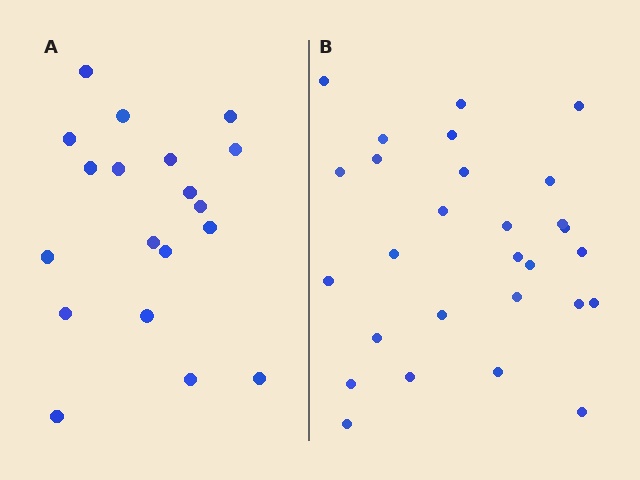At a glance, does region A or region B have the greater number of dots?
Region B (the right region) has more dots.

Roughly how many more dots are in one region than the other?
Region B has roughly 8 or so more dots than region A.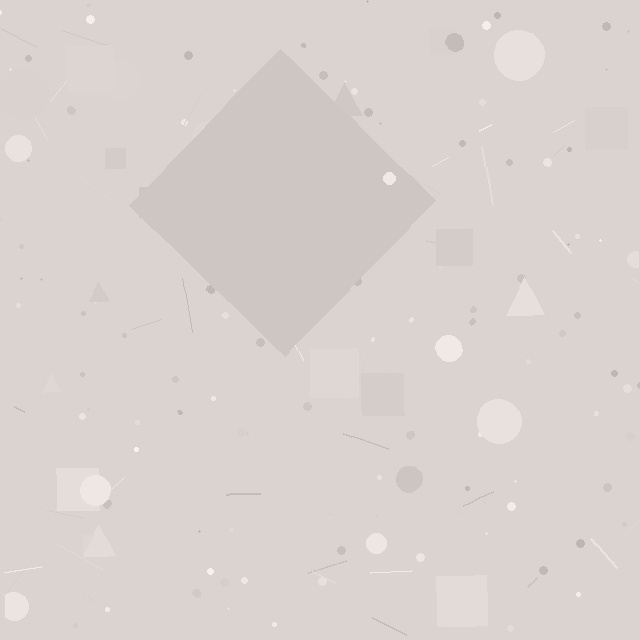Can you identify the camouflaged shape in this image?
The camouflaged shape is a diamond.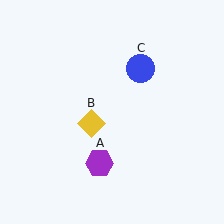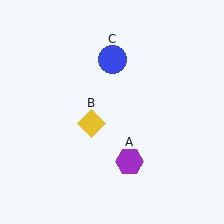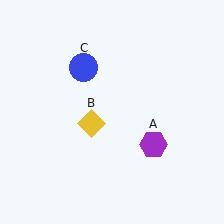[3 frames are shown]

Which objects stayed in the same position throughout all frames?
Yellow diamond (object B) remained stationary.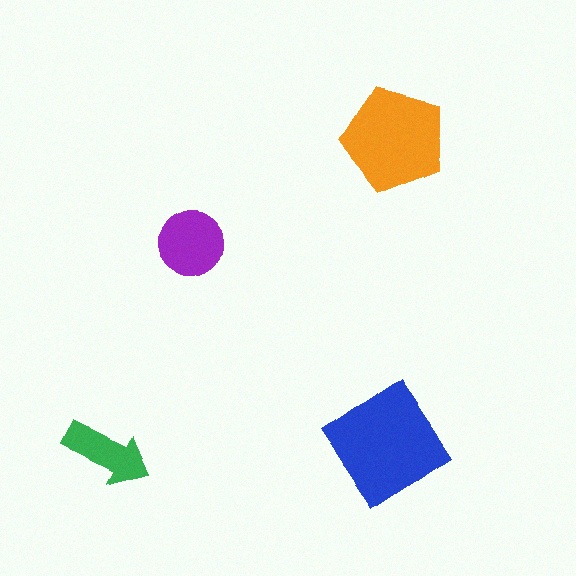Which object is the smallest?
The green arrow.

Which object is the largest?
The blue diamond.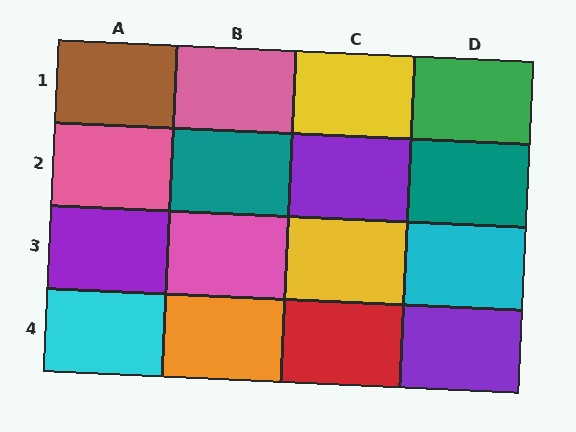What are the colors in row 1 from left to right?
Brown, pink, yellow, green.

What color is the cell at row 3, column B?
Pink.